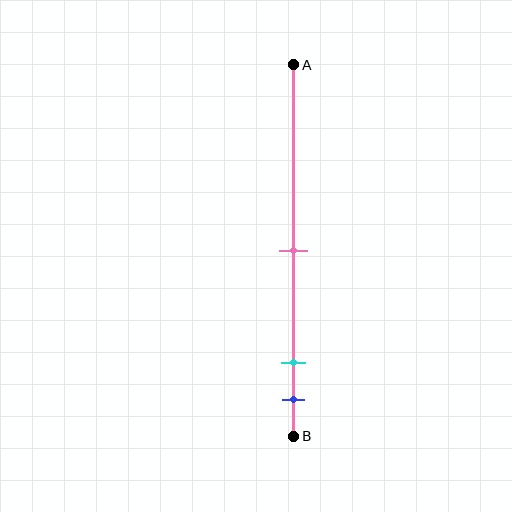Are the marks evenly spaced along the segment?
No, the marks are not evenly spaced.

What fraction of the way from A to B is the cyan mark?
The cyan mark is approximately 80% (0.8) of the way from A to B.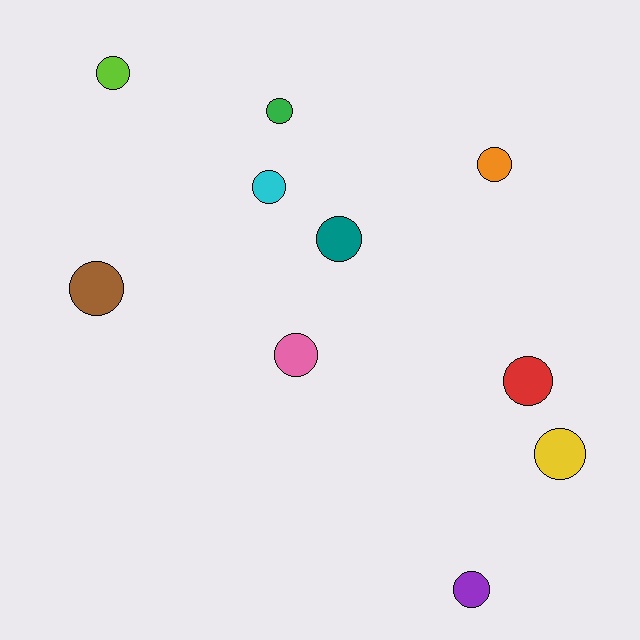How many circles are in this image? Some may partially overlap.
There are 10 circles.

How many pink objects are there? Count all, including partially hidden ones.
There is 1 pink object.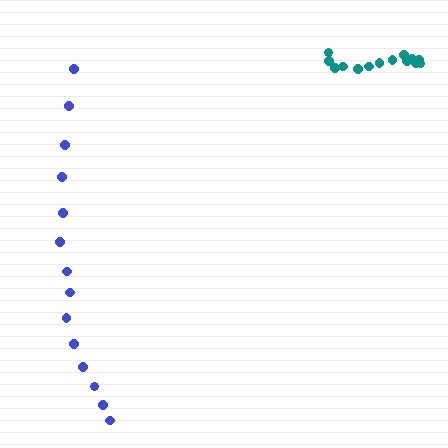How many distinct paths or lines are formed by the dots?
There are 2 distinct paths.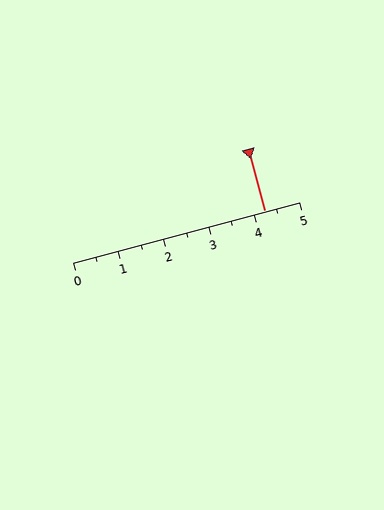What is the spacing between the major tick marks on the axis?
The major ticks are spaced 1 apart.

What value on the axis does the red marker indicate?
The marker indicates approximately 4.2.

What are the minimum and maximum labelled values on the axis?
The axis runs from 0 to 5.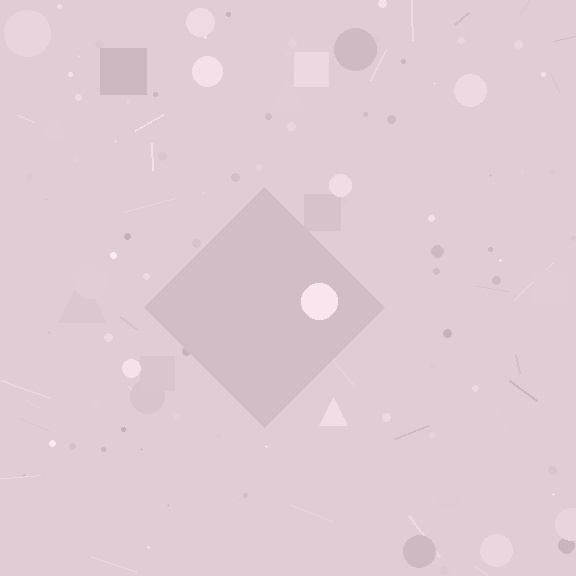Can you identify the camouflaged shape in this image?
The camouflaged shape is a diamond.